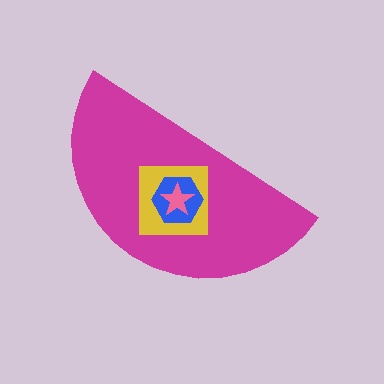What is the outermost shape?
The magenta semicircle.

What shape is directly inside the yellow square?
The blue hexagon.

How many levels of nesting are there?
4.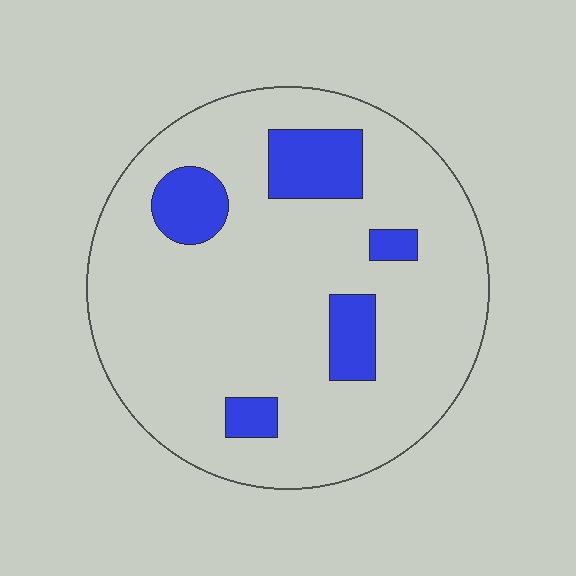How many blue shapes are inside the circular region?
5.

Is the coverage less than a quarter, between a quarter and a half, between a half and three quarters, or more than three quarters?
Less than a quarter.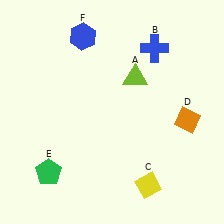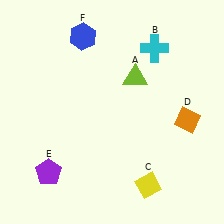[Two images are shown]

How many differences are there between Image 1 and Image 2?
There are 2 differences between the two images.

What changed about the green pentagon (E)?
In Image 1, E is green. In Image 2, it changed to purple.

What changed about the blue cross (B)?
In Image 1, B is blue. In Image 2, it changed to cyan.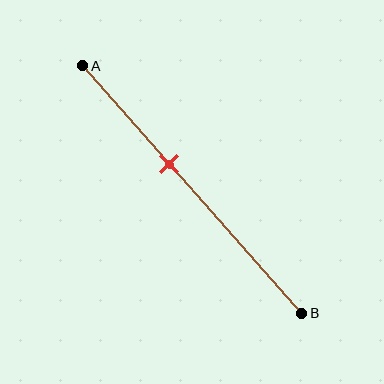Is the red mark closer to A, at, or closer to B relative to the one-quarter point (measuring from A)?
The red mark is closer to point B than the one-quarter point of segment AB.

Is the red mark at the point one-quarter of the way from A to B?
No, the mark is at about 40% from A, not at the 25% one-quarter point.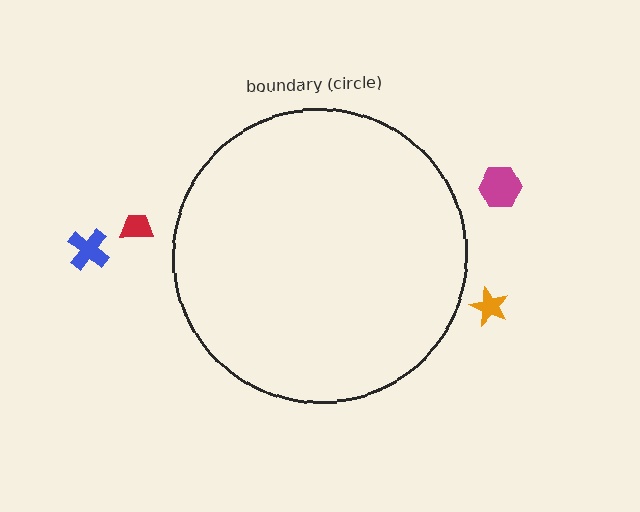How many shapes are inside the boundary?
0 inside, 4 outside.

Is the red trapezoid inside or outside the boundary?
Outside.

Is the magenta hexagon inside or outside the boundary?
Outside.